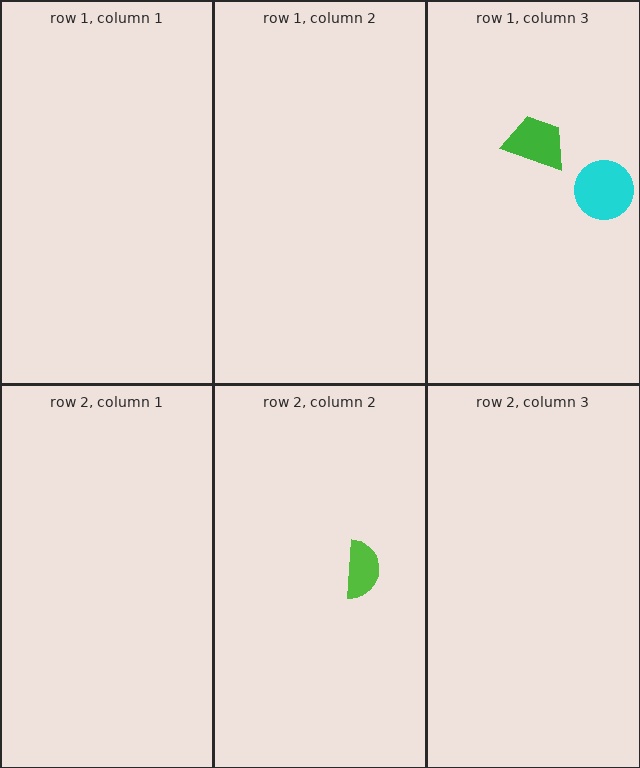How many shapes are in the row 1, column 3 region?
2.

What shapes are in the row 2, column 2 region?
The lime semicircle.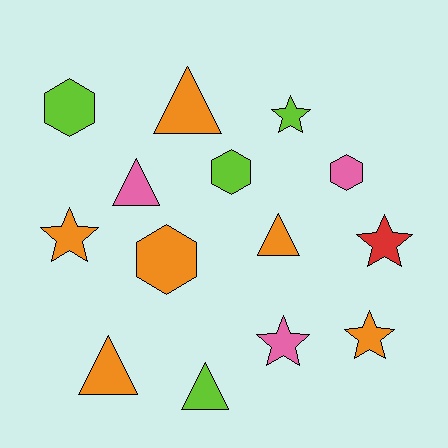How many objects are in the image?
There are 14 objects.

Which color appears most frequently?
Orange, with 6 objects.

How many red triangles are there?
There are no red triangles.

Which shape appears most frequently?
Star, with 5 objects.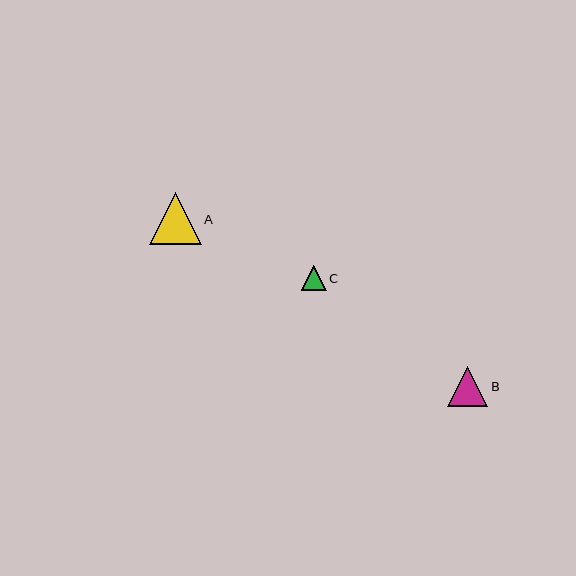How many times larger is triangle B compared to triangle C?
Triangle B is approximately 1.6 times the size of triangle C.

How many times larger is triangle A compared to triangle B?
Triangle A is approximately 1.3 times the size of triangle B.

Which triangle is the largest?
Triangle A is the largest with a size of approximately 52 pixels.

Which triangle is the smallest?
Triangle C is the smallest with a size of approximately 25 pixels.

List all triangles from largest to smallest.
From largest to smallest: A, B, C.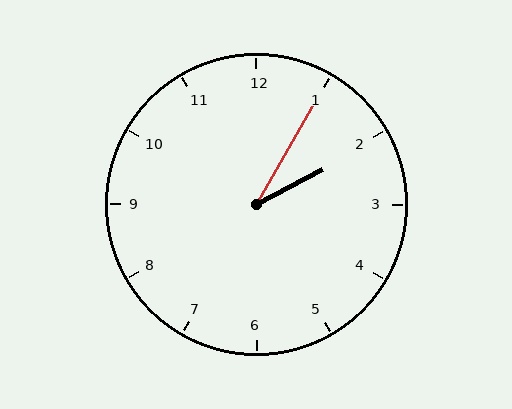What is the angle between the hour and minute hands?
Approximately 32 degrees.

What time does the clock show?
2:05.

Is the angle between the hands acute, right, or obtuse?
It is acute.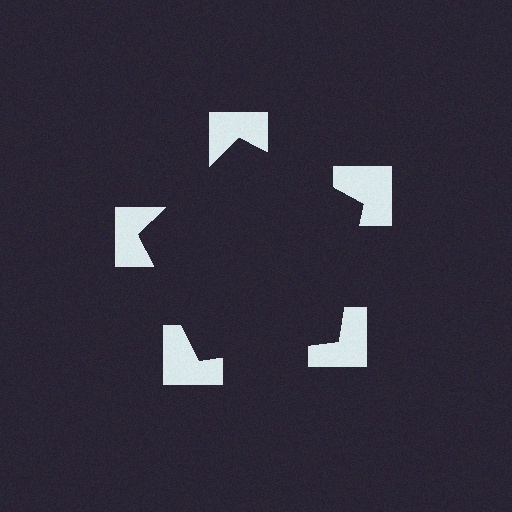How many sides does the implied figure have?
5 sides.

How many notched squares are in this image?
There are 5 — one at each vertex of the illusory pentagon.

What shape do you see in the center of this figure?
An illusory pentagon — its edges are inferred from the aligned wedge cuts in the notched squares, not physically drawn.